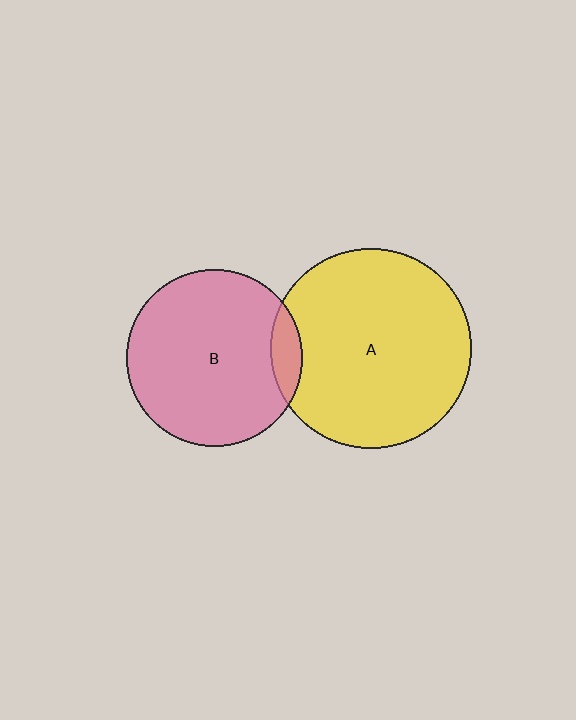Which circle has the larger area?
Circle A (yellow).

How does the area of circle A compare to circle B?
Approximately 1.3 times.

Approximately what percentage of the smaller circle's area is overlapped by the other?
Approximately 10%.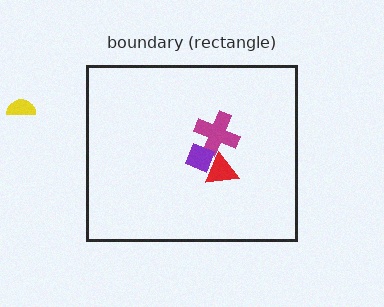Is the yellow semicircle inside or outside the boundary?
Outside.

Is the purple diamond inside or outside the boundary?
Inside.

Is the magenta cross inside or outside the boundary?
Inside.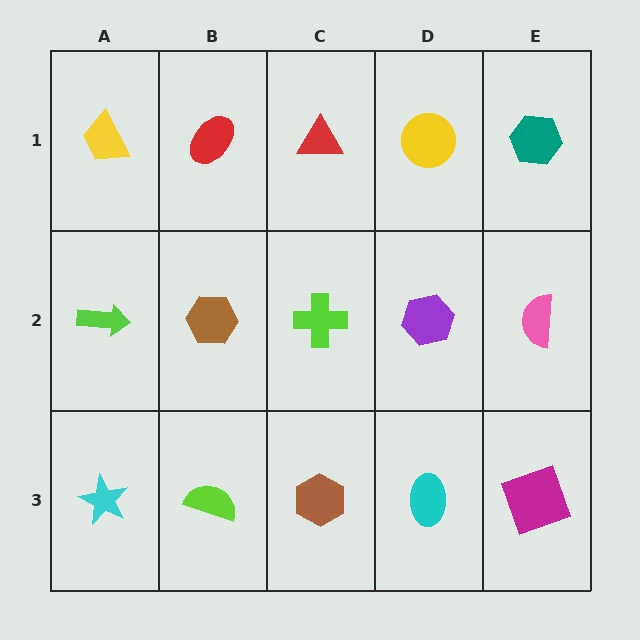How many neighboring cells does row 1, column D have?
3.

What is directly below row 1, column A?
A lime arrow.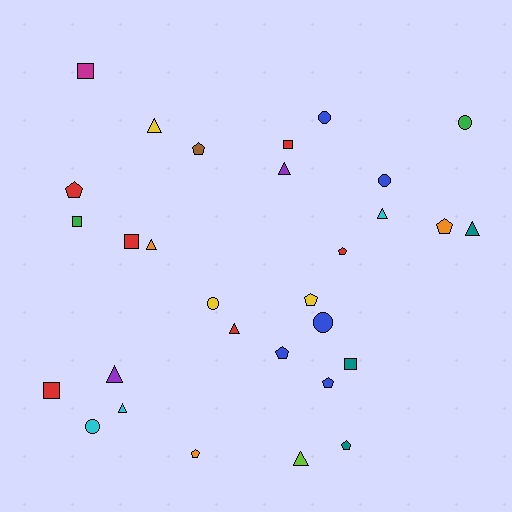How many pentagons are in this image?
There are 9 pentagons.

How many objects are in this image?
There are 30 objects.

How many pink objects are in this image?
There are no pink objects.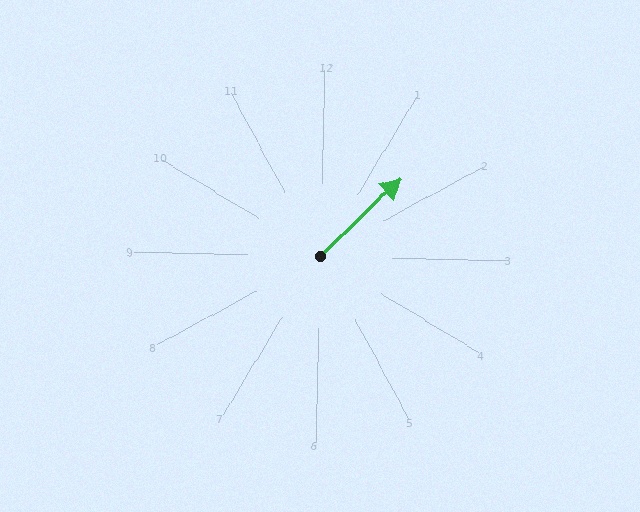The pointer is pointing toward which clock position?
Roughly 1 o'clock.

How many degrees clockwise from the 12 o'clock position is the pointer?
Approximately 45 degrees.